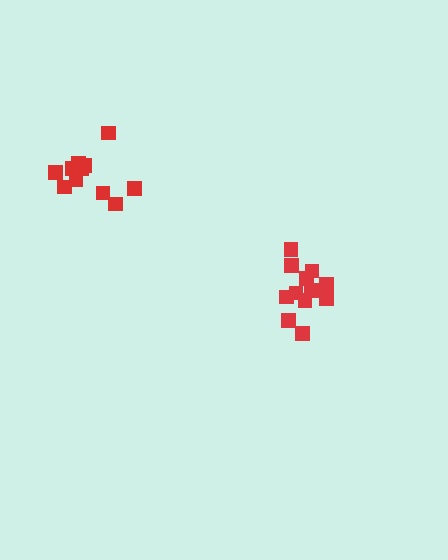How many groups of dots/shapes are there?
There are 2 groups.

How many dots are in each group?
Group 1: 12 dots, Group 2: 11 dots (23 total).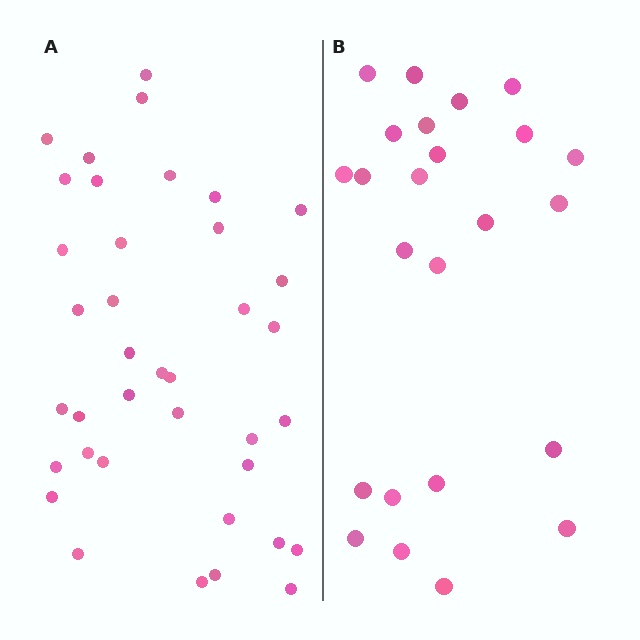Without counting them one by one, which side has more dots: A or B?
Region A (the left region) has more dots.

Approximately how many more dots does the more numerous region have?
Region A has approximately 15 more dots than region B.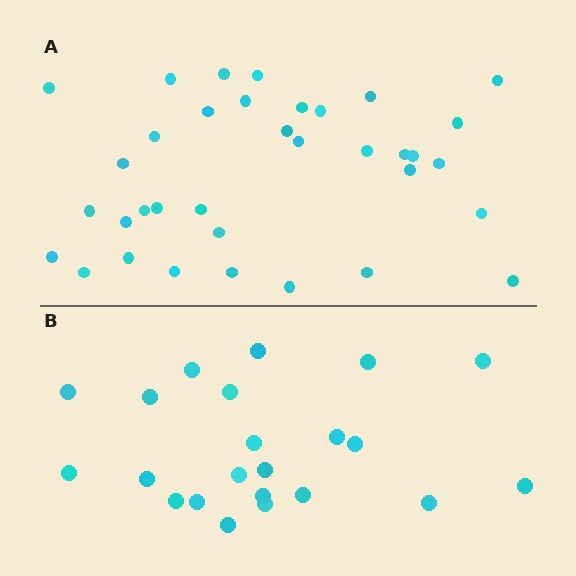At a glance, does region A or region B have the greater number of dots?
Region A (the top region) has more dots.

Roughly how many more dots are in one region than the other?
Region A has approximately 15 more dots than region B.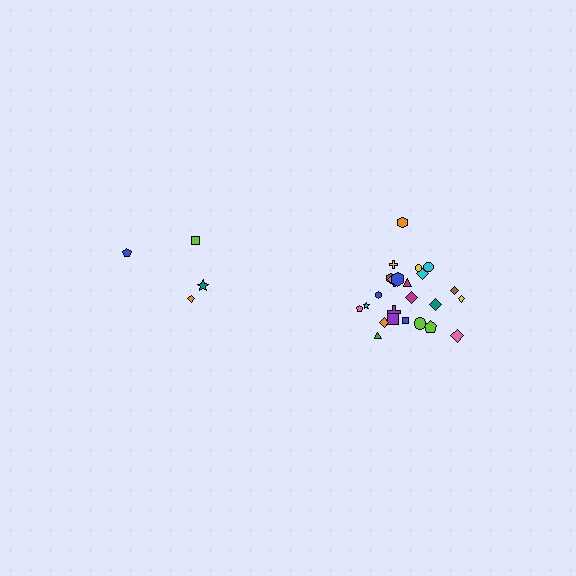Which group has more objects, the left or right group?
The right group.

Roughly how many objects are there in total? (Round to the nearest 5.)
Roughly 30 objects in total.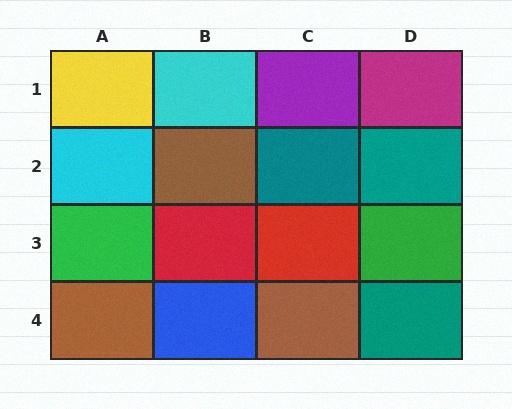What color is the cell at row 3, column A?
Green.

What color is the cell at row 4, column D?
Teal.